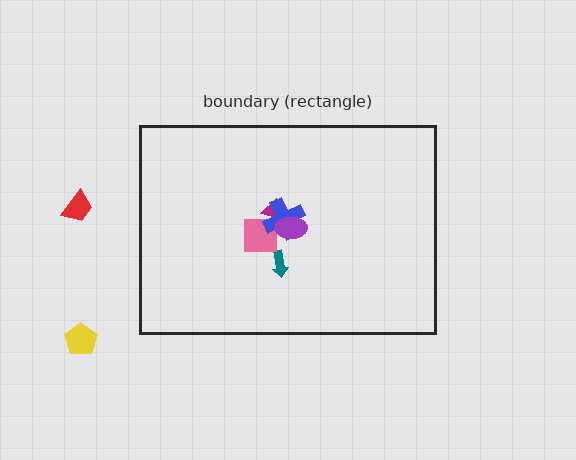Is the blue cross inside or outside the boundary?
Inside.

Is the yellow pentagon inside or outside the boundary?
Outside.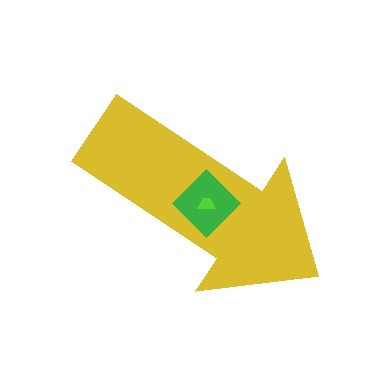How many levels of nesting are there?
3.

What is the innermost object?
The lime trapezoid.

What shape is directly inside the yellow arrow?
The green diamond.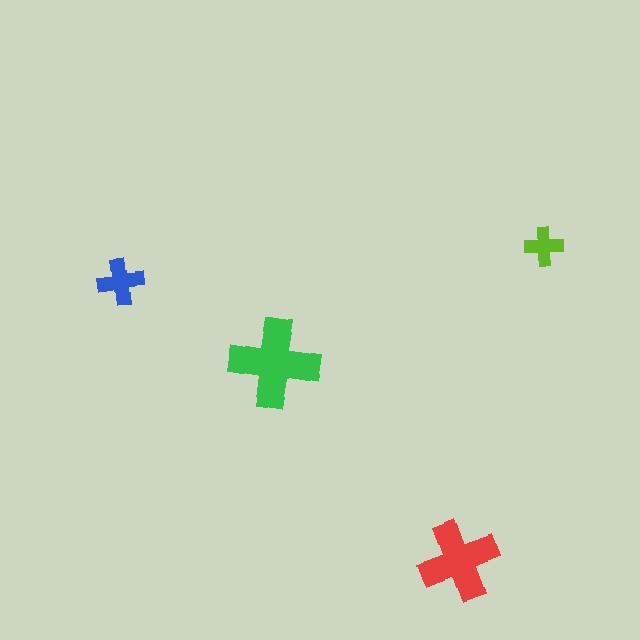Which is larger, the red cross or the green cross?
The green one.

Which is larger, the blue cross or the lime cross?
The blue one.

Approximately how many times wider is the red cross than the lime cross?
About 2 times wider.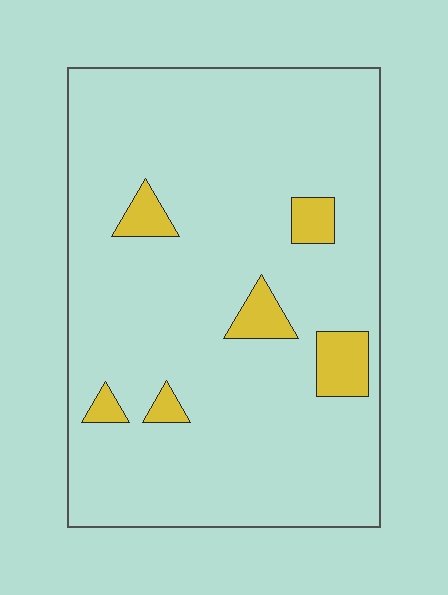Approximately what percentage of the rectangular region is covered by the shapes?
Approximately 10%.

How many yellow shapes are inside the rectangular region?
6.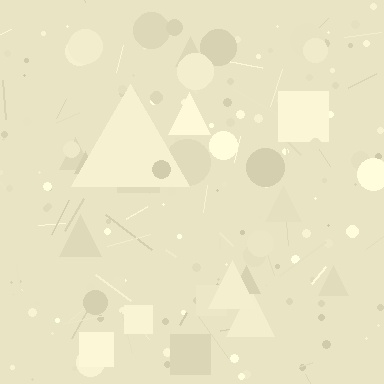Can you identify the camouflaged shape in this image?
The camouflaged shape is a triangle.